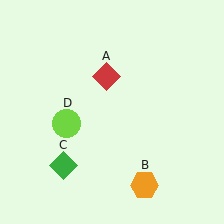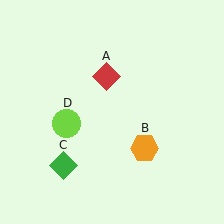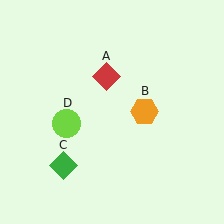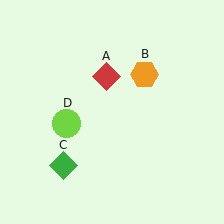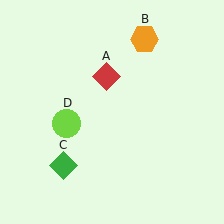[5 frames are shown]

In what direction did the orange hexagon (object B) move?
The orange hexagon (object B) moved up.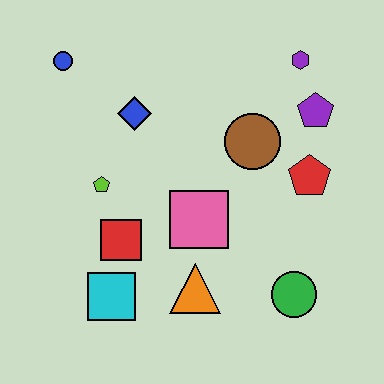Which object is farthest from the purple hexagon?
The cyan square is farthest from the purple hexagon.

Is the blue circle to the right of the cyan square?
No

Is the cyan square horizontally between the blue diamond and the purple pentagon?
No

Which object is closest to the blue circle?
The blue diamond is closest to the blue circle.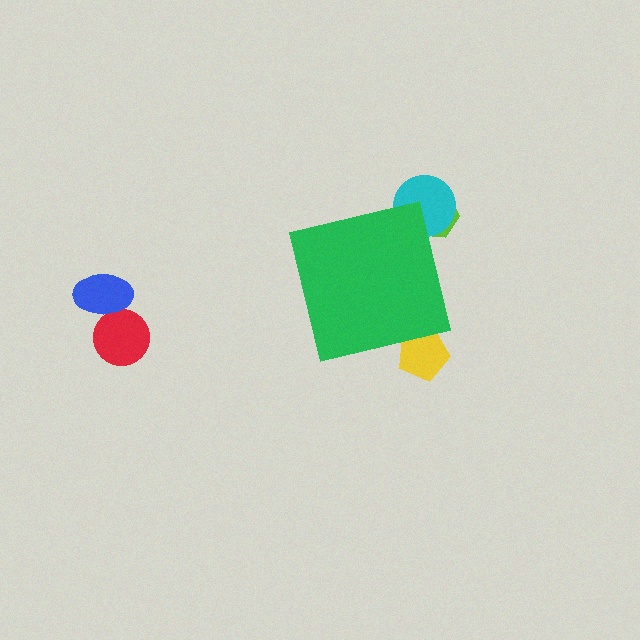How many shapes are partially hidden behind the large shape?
3 shapes are partially hidden.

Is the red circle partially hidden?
No, the red circle is fully visible.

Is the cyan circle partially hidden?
Yes, the cyan circle is partially hidden behind the green square.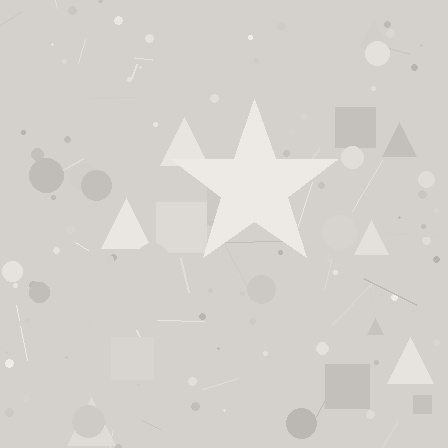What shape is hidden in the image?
A star is hidden in the image.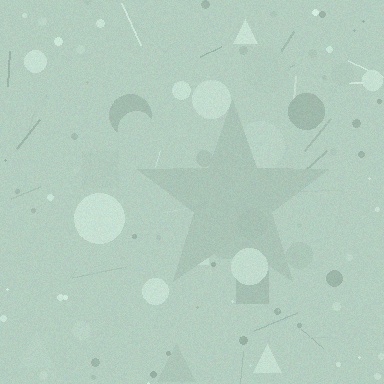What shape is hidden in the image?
A star is hidden in the image.